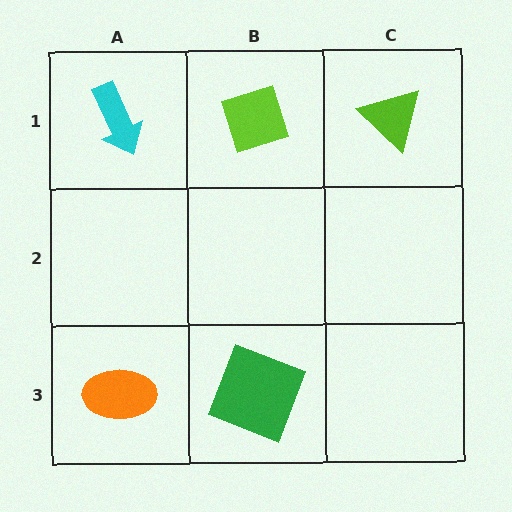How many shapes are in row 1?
3 shapes.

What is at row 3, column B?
A green square.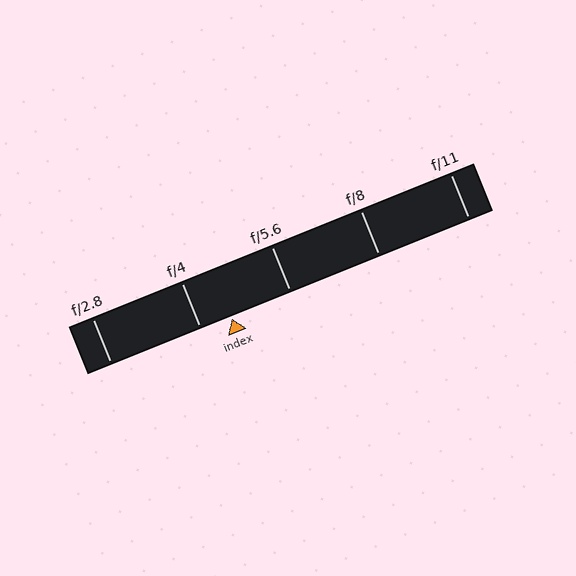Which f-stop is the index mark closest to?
The index mark is closest to f/4.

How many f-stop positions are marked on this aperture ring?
There are 5 f-stop positions marked.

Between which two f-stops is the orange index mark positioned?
The index mark is between f/4 and f/5.6.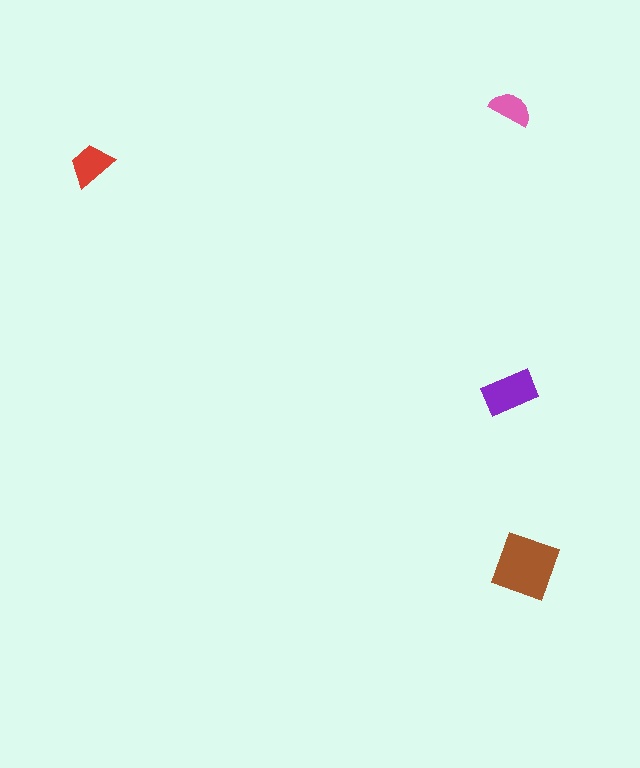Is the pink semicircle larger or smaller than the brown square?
Smaller.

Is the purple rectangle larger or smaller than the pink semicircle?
Larger.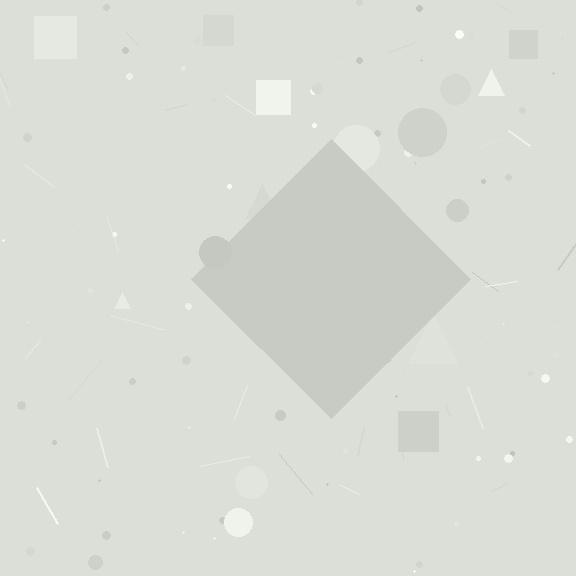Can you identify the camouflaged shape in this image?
The camouflaged shape is a diamond.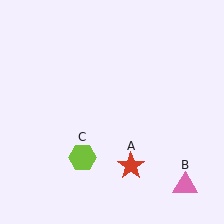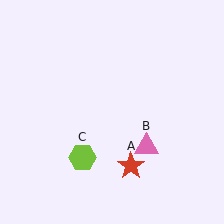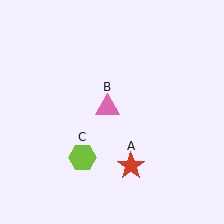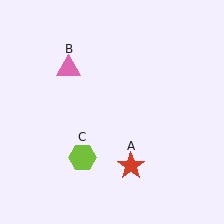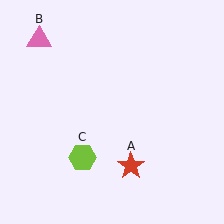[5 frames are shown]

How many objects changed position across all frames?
1 object changed position: pink triangle (object B).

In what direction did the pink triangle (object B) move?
The pink triangle (object B) moved up and to the left.